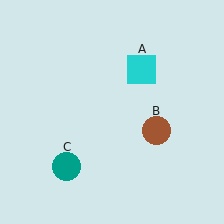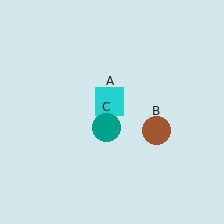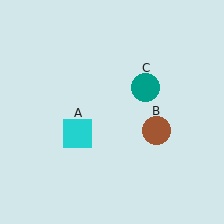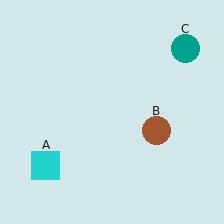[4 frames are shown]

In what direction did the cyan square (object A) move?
The cyan square (object A) moved down and to the left.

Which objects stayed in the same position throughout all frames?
Brown circle (object B) remained stationary.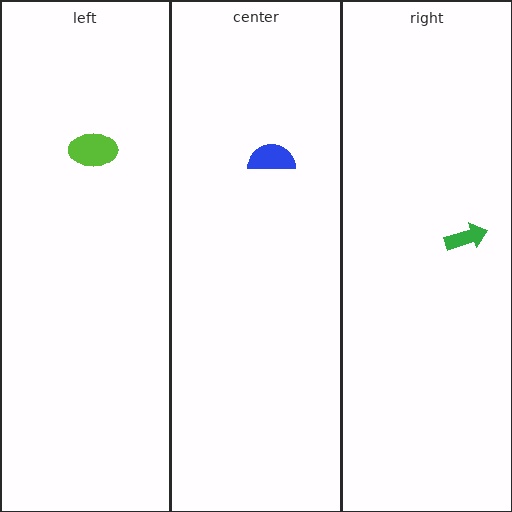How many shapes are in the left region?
1.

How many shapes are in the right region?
1.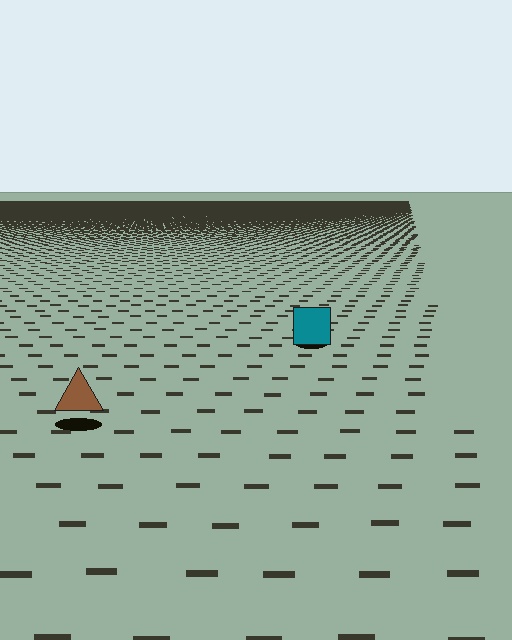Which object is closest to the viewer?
The brown triangle is closest. The texture marks near it are larger and more spread out.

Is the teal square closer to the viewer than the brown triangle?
No. The brown triangle is closer — you can tell from the texture gradient: the ground texture is coarser near it.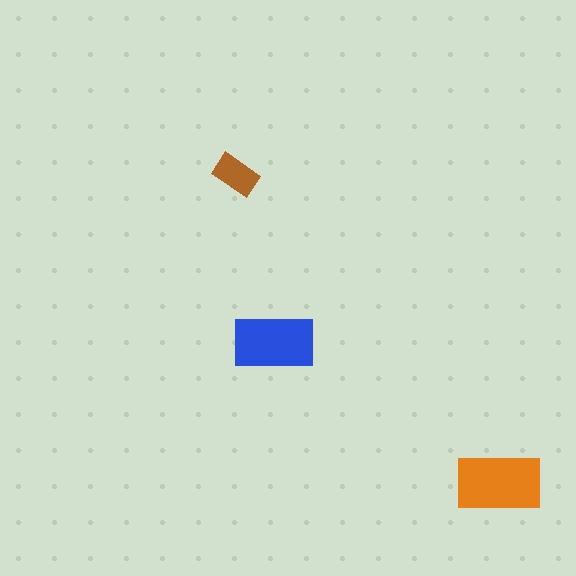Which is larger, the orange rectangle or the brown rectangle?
The orange one.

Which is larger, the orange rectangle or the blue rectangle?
The orange one.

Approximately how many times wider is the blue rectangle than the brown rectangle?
About 2 times wider.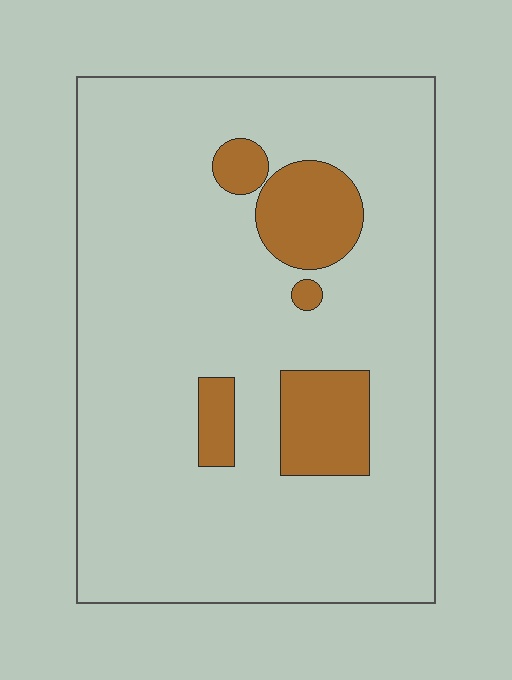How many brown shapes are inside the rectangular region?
5.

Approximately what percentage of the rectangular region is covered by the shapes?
Approximately 15%.